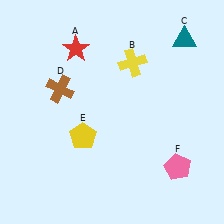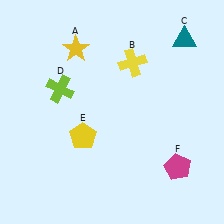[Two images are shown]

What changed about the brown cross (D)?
In Image 1, D is brown. In Image 2, it changed to lime.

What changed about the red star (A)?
In Image 1, A is red. In Image 2, it changed to yellow.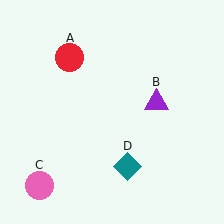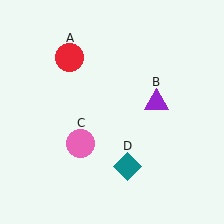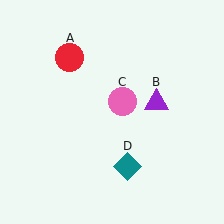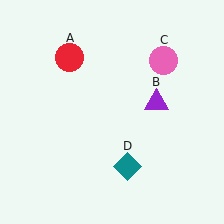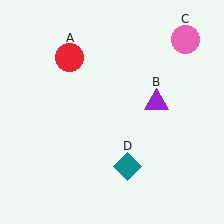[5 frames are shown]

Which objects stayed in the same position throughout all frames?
Red circle (object A) and purple triangle (object B) and teal diamond (object D) remained stationary.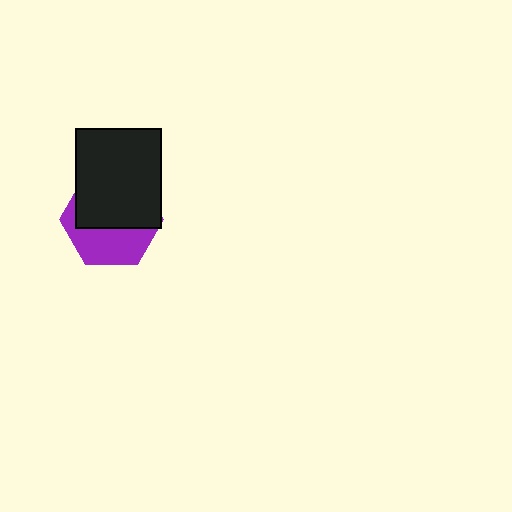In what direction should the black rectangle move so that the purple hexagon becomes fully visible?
The black rectangle should move up. That is the shortest direction to clear the overlap and leave the purple hexagon fully visible.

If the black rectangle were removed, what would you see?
You would see the complete purple hexagon.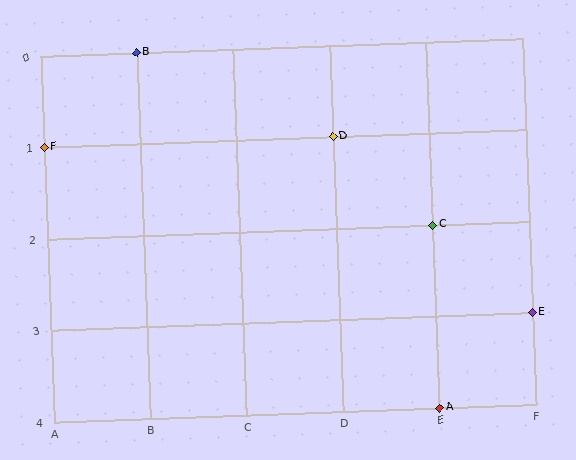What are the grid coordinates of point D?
Point D is at grid coordinates (D, 1).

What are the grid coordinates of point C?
Point C is at grid coordinates (E, 2).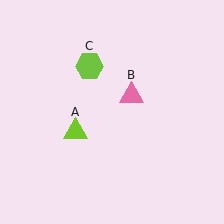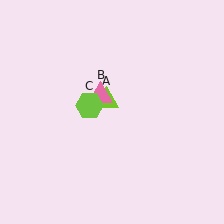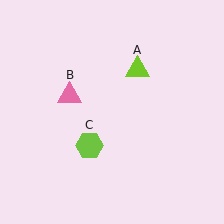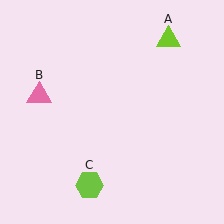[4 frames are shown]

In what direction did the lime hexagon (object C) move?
The lime hexagon (object C) moved down.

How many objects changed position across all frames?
3 objects changed position: lime triangle (object A), pink triangle (object B), lime hexagon (object C).